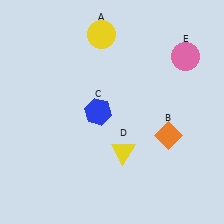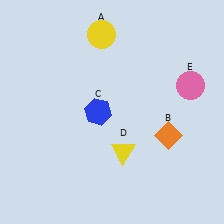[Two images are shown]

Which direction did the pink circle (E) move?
The pink circle (E) moved down.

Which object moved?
The pink circle (E) moved down.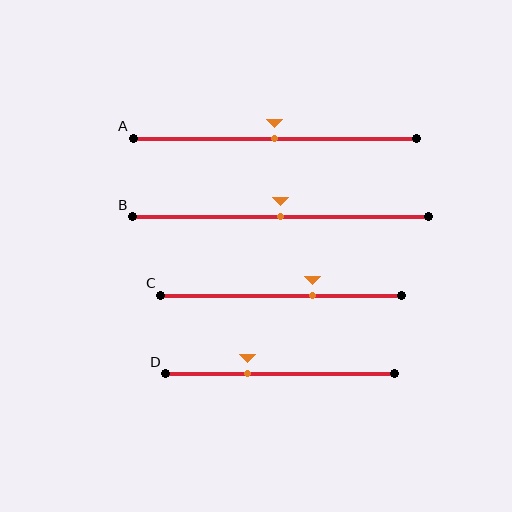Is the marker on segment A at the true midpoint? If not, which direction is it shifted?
Yes, the marker on segment A is at the true midpoint.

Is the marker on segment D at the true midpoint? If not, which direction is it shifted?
No, the marker on segment D is shifted to the left by about 14% of the segment length.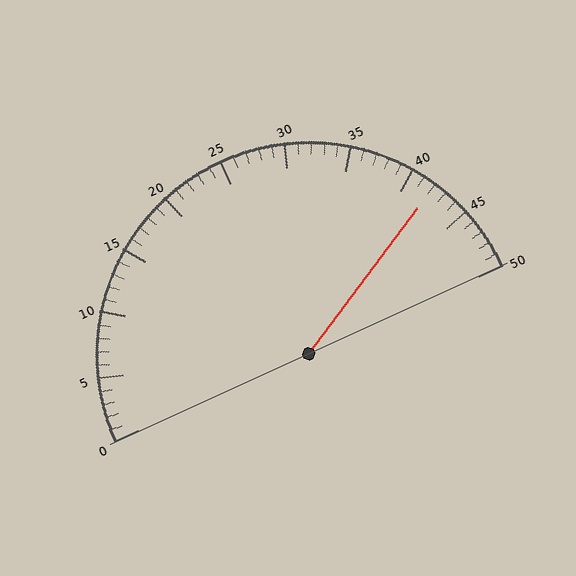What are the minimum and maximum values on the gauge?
The gauge ranges from 0 to 50.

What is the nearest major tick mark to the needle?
The nearest major tick mark is 40.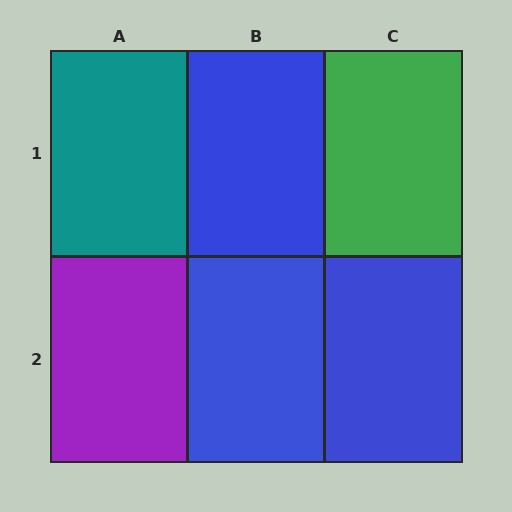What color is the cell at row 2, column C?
Blue.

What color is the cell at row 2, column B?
Blue.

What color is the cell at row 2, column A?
Purple.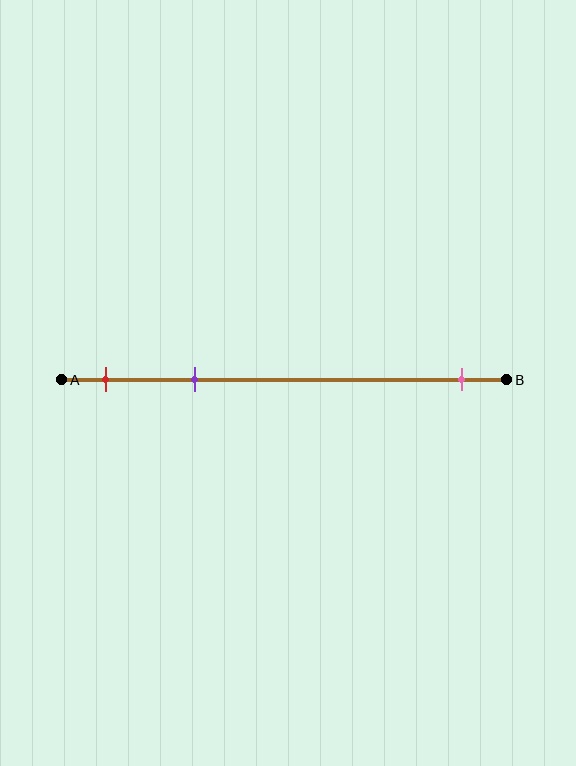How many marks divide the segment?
There are 3 marks dividing the segment.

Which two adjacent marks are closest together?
The red and purple marks are the closest adjacent pair.